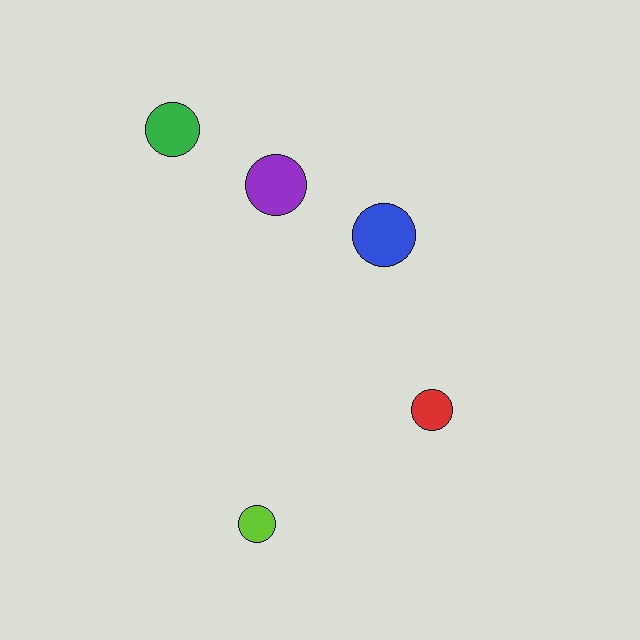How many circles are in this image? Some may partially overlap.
There are 5 circles.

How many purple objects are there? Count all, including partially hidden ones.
There is 1 purple object.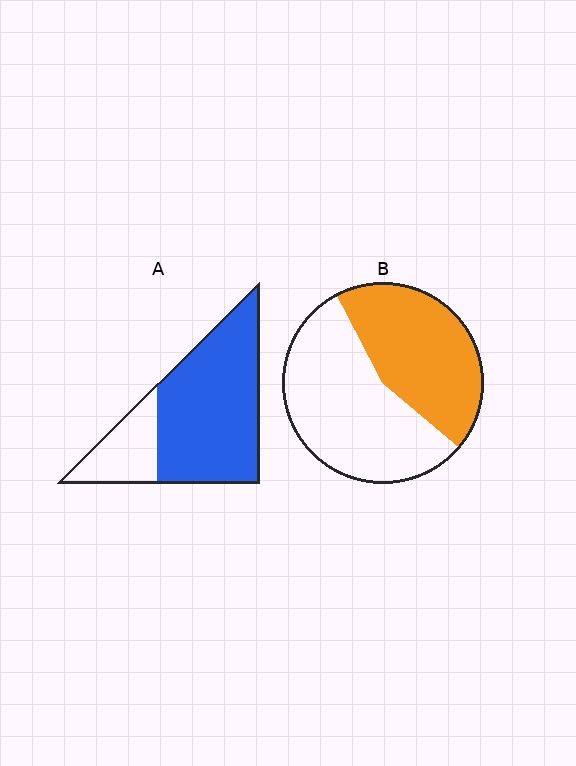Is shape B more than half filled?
No.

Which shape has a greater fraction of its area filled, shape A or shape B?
Shape A.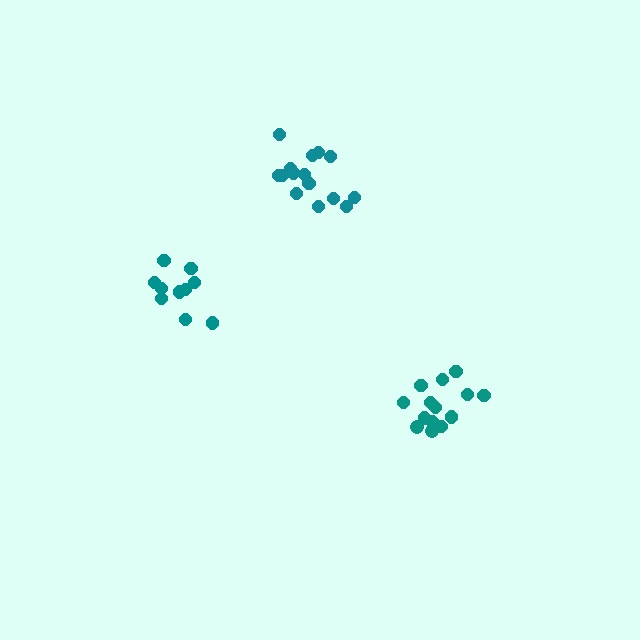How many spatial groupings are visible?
There are 3 spatial groupings.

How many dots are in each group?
Group 1: 14 dots, Group 2: 15 dots, Group 3: 10 dots (39 total).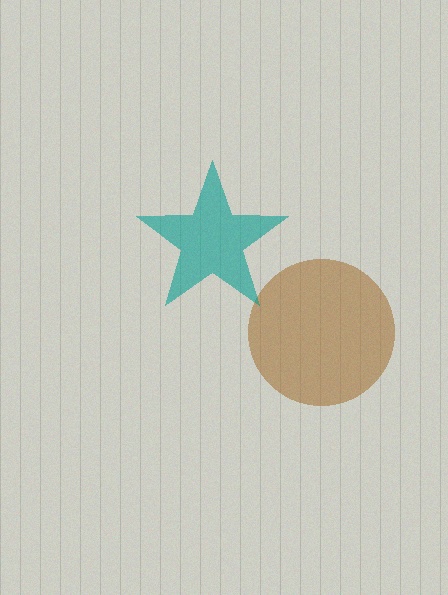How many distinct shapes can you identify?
There are 2 distinct shapes: a brown circle, a teal star.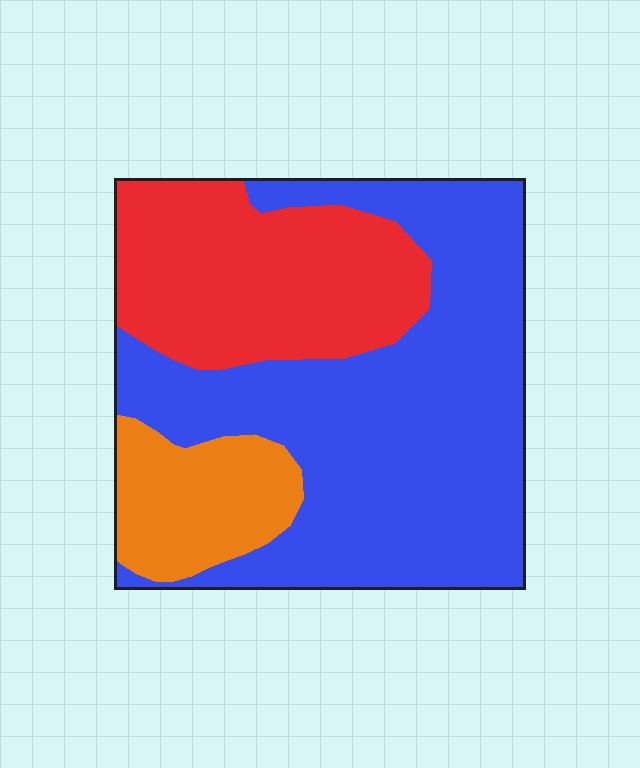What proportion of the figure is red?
Red covers about 30% of the figure.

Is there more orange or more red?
Red.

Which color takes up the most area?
Blue, at roughly 60%.